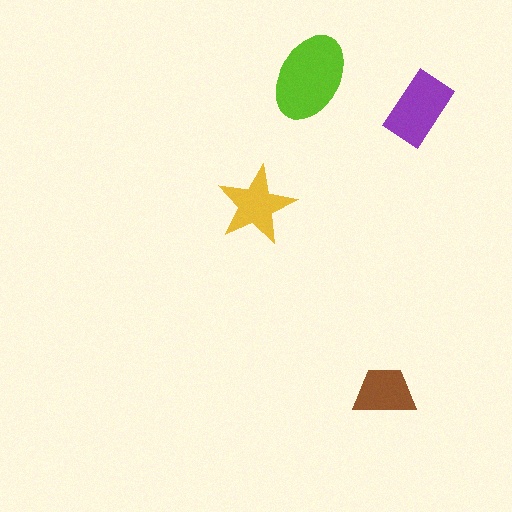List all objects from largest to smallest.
The lime ellipse, the purple rectangle, the yellow star, the brown trapezoid.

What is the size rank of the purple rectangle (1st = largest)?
2nd.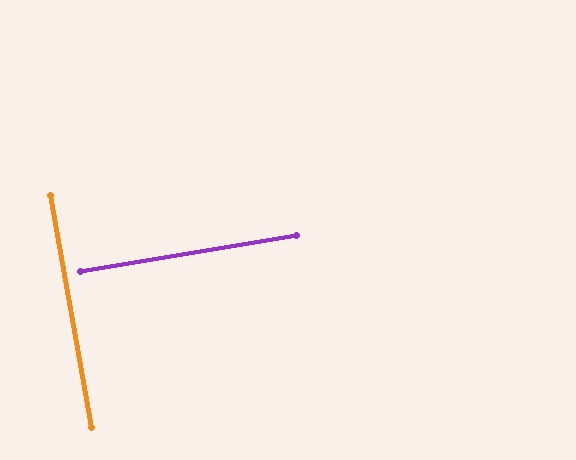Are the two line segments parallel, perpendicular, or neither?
Perpendicular — they meet at approximately 90°.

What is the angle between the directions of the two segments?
Approximately 90 degrees.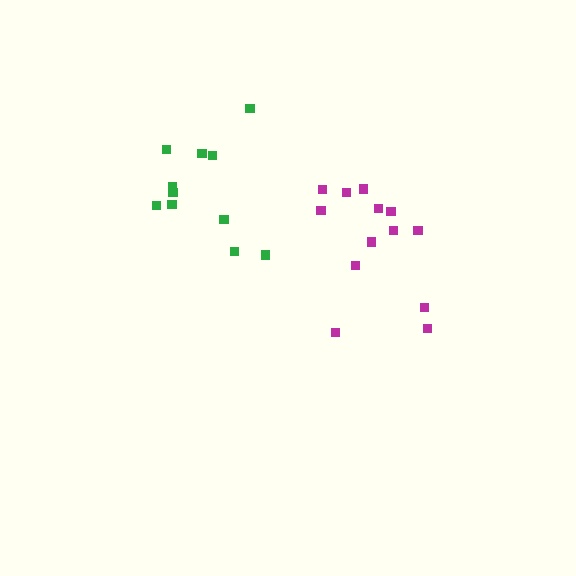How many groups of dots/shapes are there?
There are 2 groups.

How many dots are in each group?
Group 1: 13 dots, Group 2: 11 dots (24 total).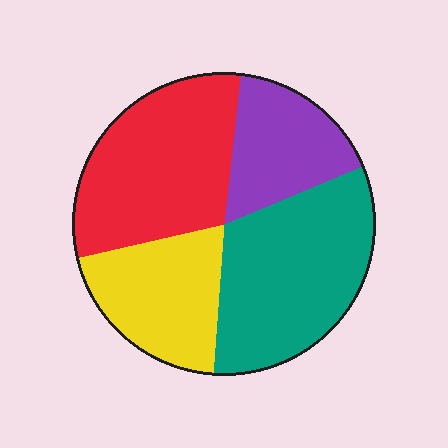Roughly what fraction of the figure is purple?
Purple takes up about one sixth (1/6) of the figure.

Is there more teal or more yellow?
Teal.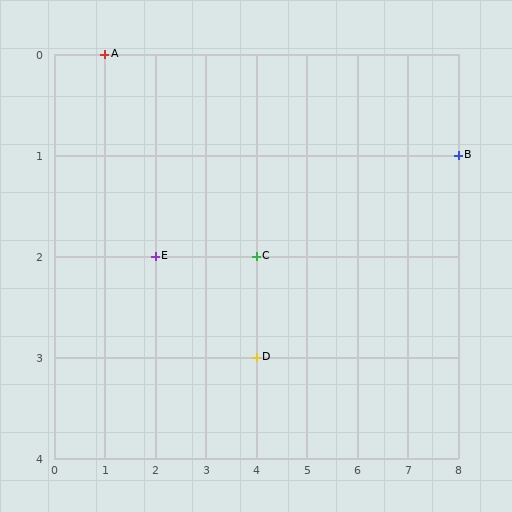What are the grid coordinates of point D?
Point D is at grid coordinates (4, 3).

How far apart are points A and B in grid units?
Points A and B are 7 columns and 1 row apart (about 7.1 grid units diagonally).